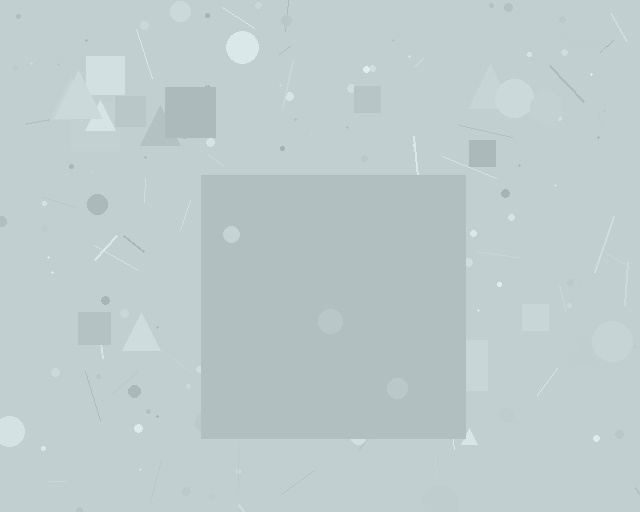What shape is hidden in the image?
A square is hidden in the image.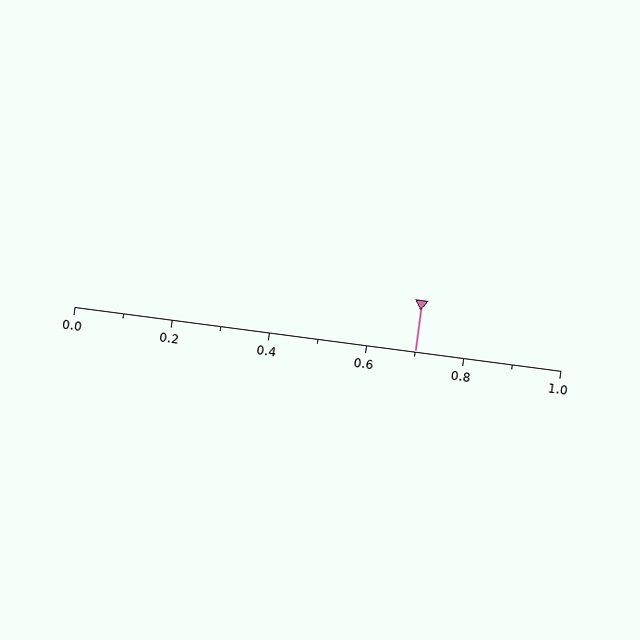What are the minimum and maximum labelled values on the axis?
The axis runs from 0.0 to 1.0.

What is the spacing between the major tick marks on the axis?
The major ticks are spaced 0.2 apart.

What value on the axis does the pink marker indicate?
The marker indicates approximately 0.7.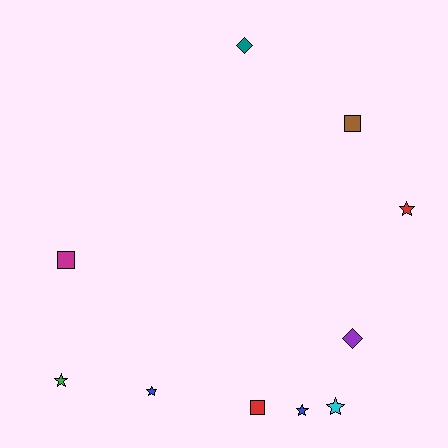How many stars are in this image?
There are 5 stars.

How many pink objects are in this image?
There are no pink objects.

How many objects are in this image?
There are 10 objects.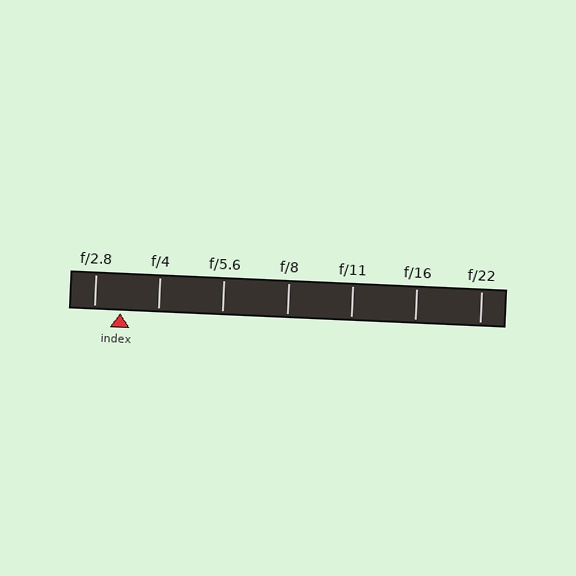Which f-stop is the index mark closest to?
The index mark is closest to f/2.8.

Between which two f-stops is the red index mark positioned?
The index mark is between f/2.8 and f/4.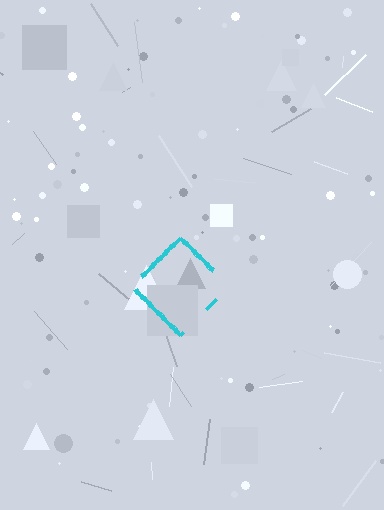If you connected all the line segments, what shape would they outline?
They would outline a diamond.